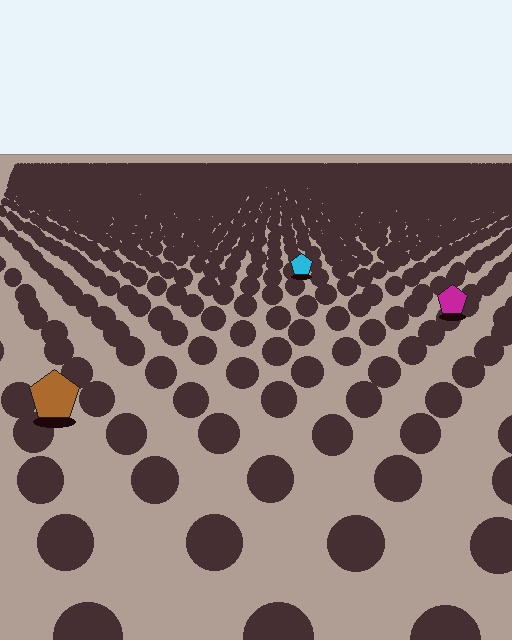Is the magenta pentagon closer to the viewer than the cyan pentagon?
Yes. The magenta pentagon is closer — you can tell from the texture gradient: the ground texture is coarser near it.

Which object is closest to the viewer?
The brown pentagon is closest. The texture marks near it are larger and more spread out.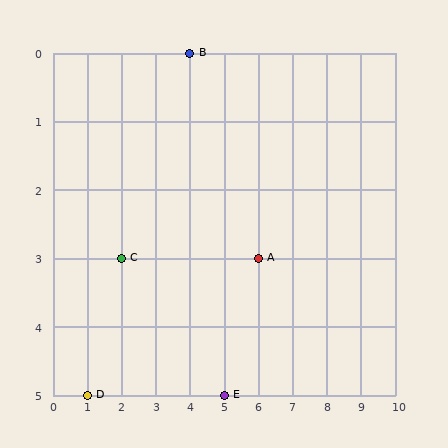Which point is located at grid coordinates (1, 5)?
Point D is at (1, 5).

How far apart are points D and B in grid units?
Points D and B are 3 columns and 5 rows apart (about 5.8 grid units diagonally).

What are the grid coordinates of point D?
Point D is at grid coordinates (1, 5).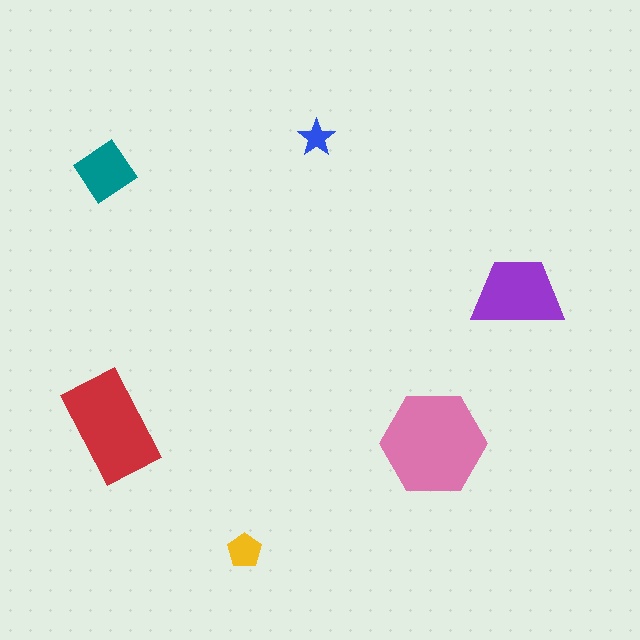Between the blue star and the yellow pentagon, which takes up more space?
The yellow pentagon.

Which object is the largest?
The pink hexagon.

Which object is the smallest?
The blue star.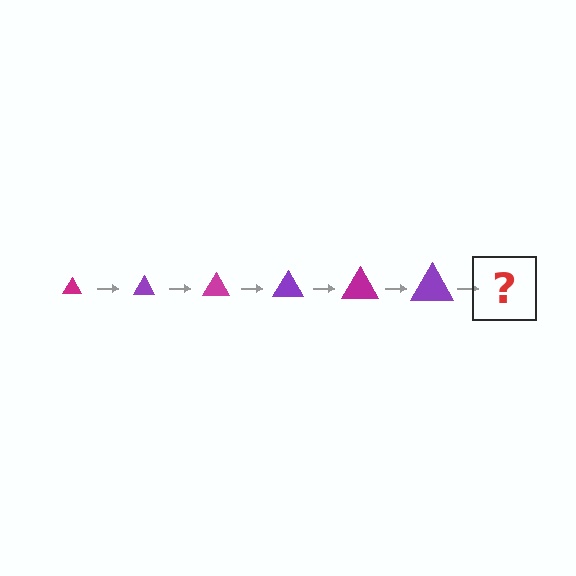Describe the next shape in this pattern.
It should be a magenta triangle, larger than the previous one.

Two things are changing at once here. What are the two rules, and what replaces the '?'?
The two rules are that the triangle grows larger each step and the color cycles through magenta and purple. The '?' should be a magenta triangle, larger than the previous one.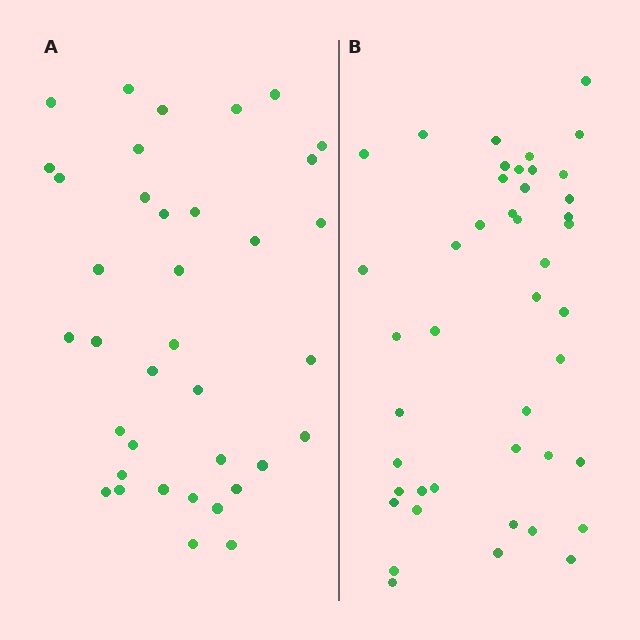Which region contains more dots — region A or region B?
Region B (the right region) has more dots.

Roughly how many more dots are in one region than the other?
Region B has roughly 8 or so more dots than region A.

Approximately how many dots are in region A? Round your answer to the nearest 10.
About 40 dots. (The exact count is 37, which rounds to 40.)